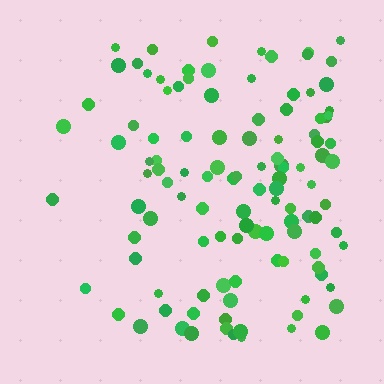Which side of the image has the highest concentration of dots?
The right.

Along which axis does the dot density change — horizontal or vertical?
Horizontal.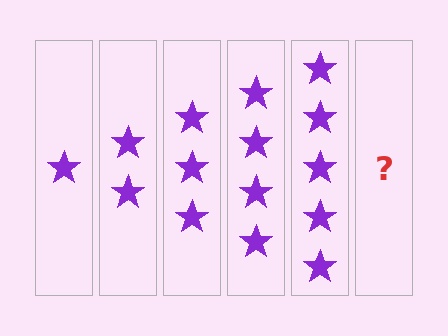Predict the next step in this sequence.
The next step is 6 stars.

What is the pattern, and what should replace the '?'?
The pattern is that each step adds one more star. The '?' should be 6 stars.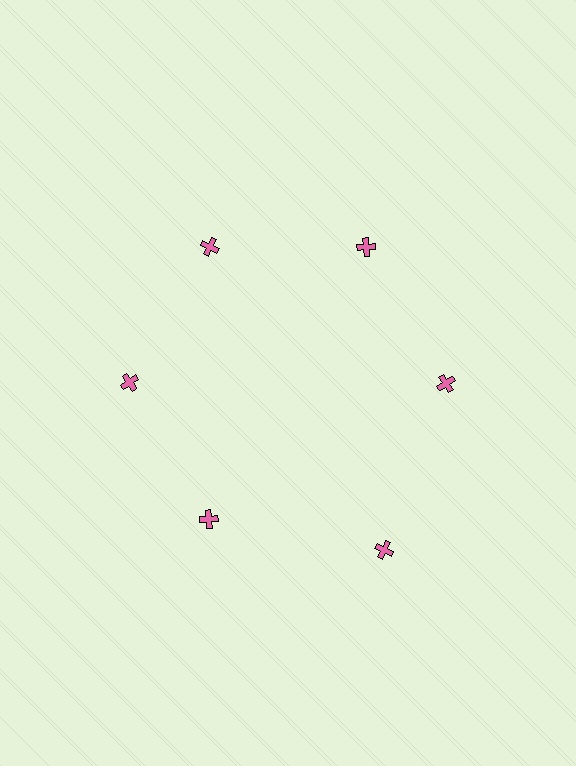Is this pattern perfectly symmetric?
No. The 6 pink crosses are arranged in a ring, but one element near the 5 o'clock position is pushed outward from the center, breaking the 6-fold rotational symmetry.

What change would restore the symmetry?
The symmetry would be restored by moving it inward, back onto the ring so that all 6 crosses sit at equal angles and equal distance from the center.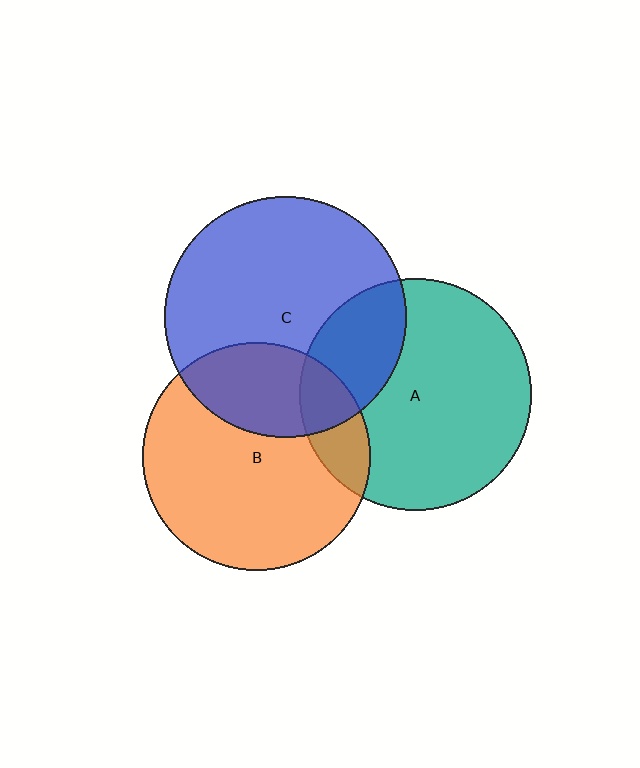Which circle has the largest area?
Circle C (blue).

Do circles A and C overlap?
Yes.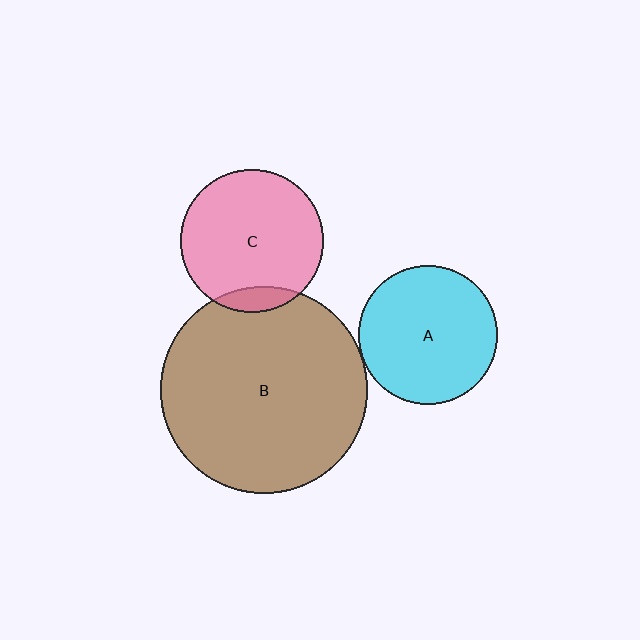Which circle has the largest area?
Circle B (brown).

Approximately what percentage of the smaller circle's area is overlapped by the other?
Approximately 10%.